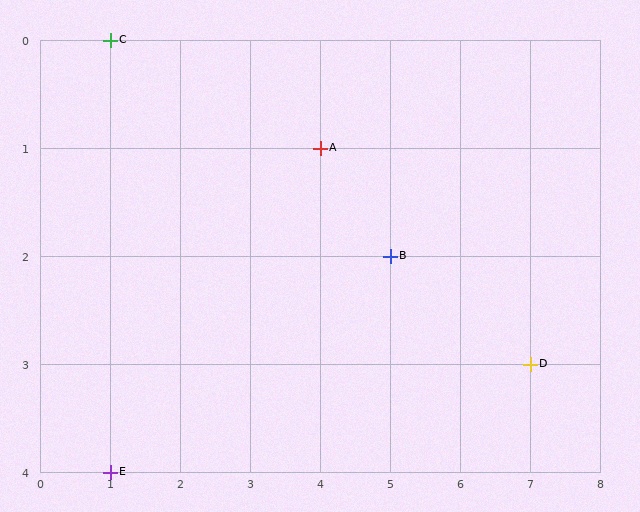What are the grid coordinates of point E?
Point E is at grid coordinates (1, 4).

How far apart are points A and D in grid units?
Points A and D are 3 columns and 2 rows apart (about 3.6 grid units diagonally).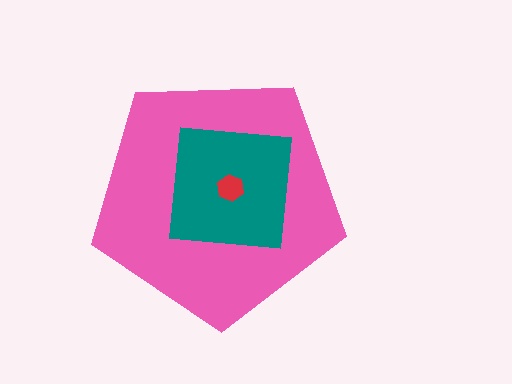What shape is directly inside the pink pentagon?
The teal square.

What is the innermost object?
The red hexagon.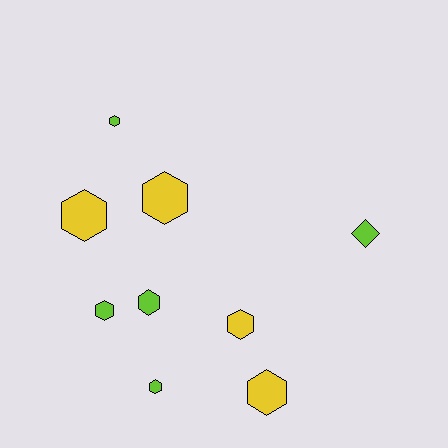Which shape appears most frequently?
Hexagon, with 8 objects.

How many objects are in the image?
There are 9 objects.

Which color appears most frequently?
Lime, with 5 objects.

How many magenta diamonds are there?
There are no magenta diamonds.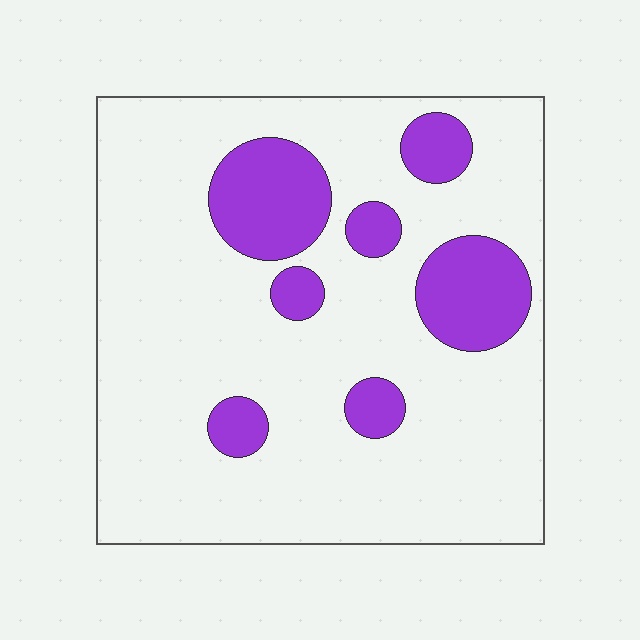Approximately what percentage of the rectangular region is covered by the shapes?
Approximately 20%.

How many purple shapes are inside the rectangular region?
7.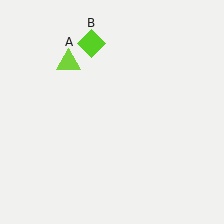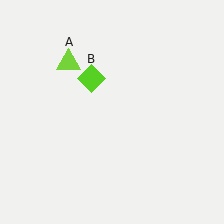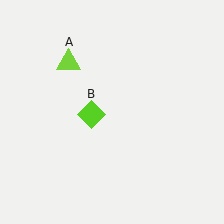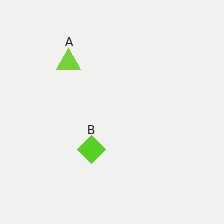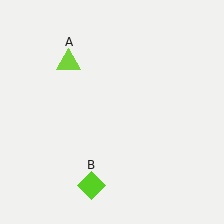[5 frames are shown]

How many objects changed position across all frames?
1 object changed position: lime diamond (object B).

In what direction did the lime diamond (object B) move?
The lime diamond (object B) moved down.